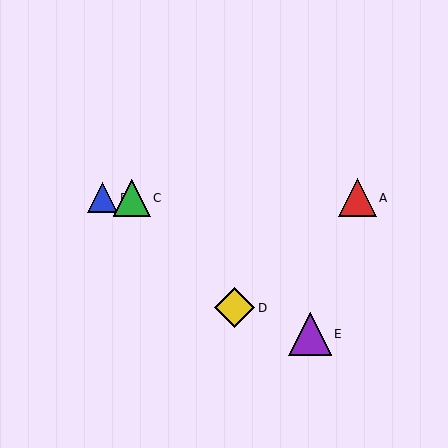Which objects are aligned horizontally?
Objects A, B, C are aligned horizontally.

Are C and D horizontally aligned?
No, C is at y≈198 and D is at y≈308.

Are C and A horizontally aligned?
Yes, both are at y≈198.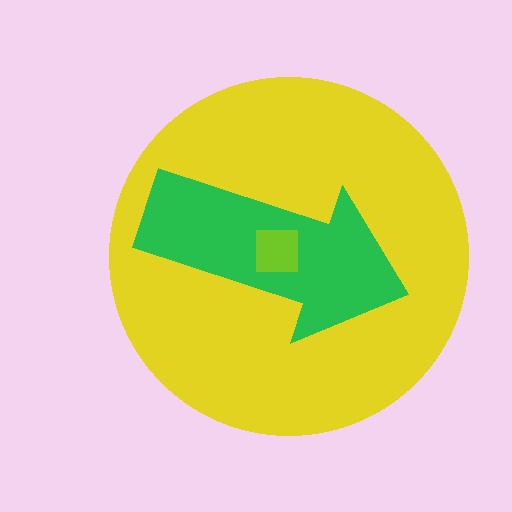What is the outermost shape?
The yellow circle.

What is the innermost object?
The lime square.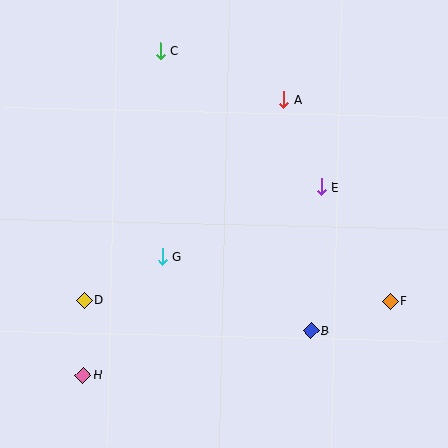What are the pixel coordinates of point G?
Point G is at (163, 257).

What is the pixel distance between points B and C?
The distance between B and C is 318 pixels.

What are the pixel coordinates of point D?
Point D is at (84, 300).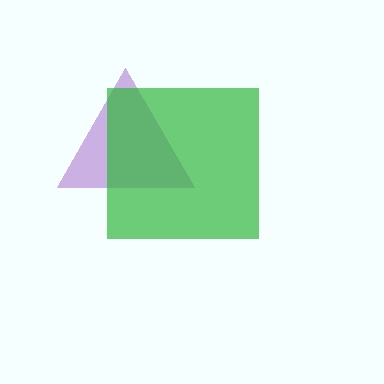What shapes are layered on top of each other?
The layered shapes are: a purple triangle, a green square.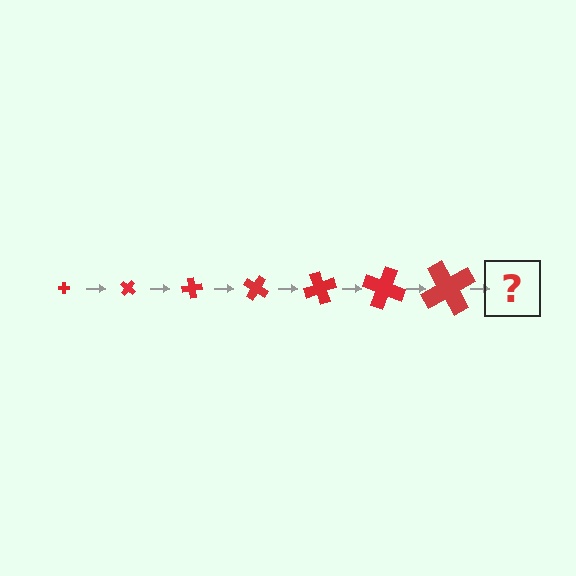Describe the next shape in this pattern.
It should be a cross, larger than the previous one and rotated 280 degrees from the start.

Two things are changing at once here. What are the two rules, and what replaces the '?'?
The two rules are that the cross grows larger each step and it rotates 40 degrees each step. The '?' should be a cross, larger than the previous one and rotated 280 degrees from the start.